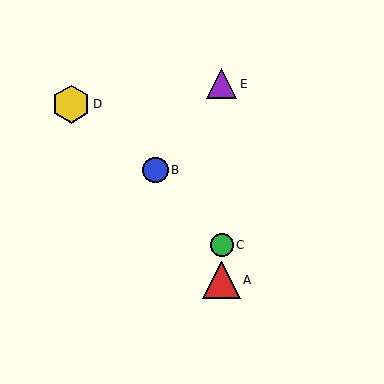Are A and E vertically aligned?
Yes, both are at x≈222.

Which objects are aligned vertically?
Objects A, C, E are aligned vertically.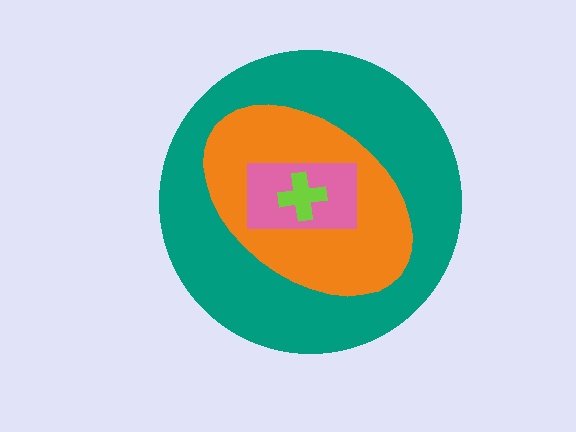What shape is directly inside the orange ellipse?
The pink rectangle.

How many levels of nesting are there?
4.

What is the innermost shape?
The lime cross.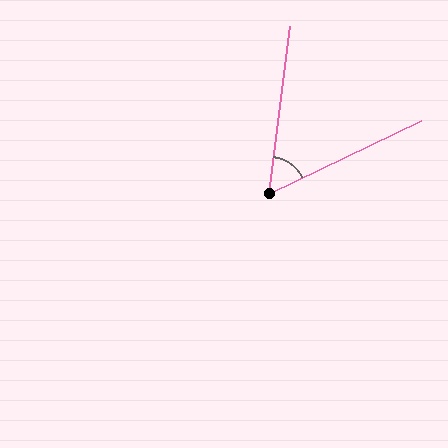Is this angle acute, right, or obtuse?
It is acute.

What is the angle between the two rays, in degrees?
Approximately 57 degrees.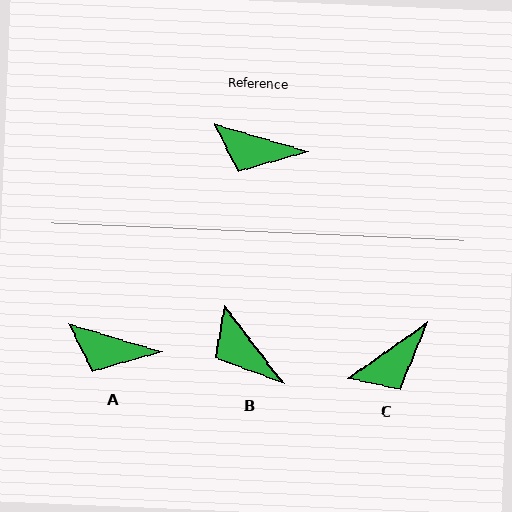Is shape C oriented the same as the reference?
No, it is off by about 52 degrees.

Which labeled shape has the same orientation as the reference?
A.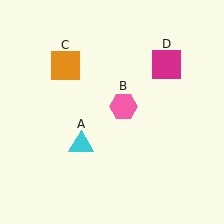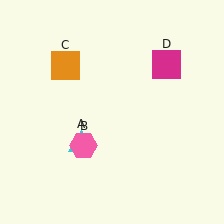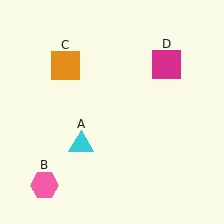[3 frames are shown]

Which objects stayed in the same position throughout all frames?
Cyan triangle (object A) and orange square (object C) and magenta square (object D) remained stationary.